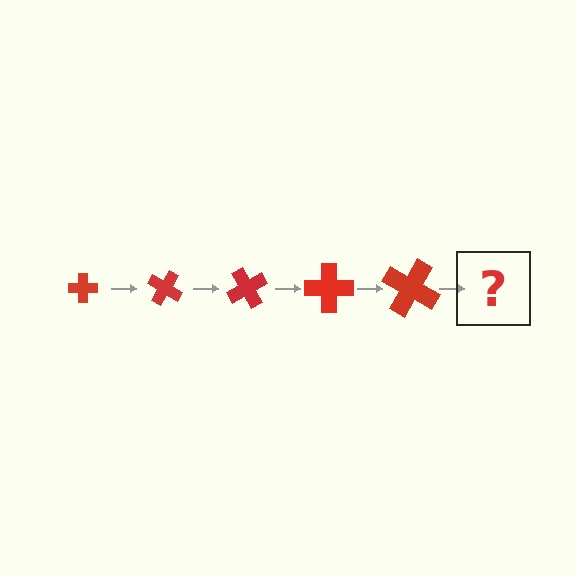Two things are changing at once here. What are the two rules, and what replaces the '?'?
The two rules are that the cross grows larger each step and it rotates 30 degrees each step. The '?' should be a cross, larger than the previous one and rotated 150 degrees from the start.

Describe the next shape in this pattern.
It should be a cross, larger than the previous one and rotated 150 degrees from the start.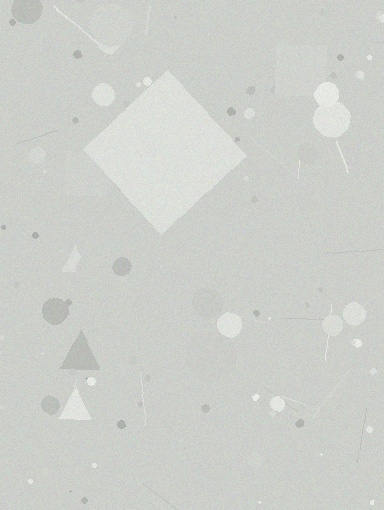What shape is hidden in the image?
A diamond is hidden in the image.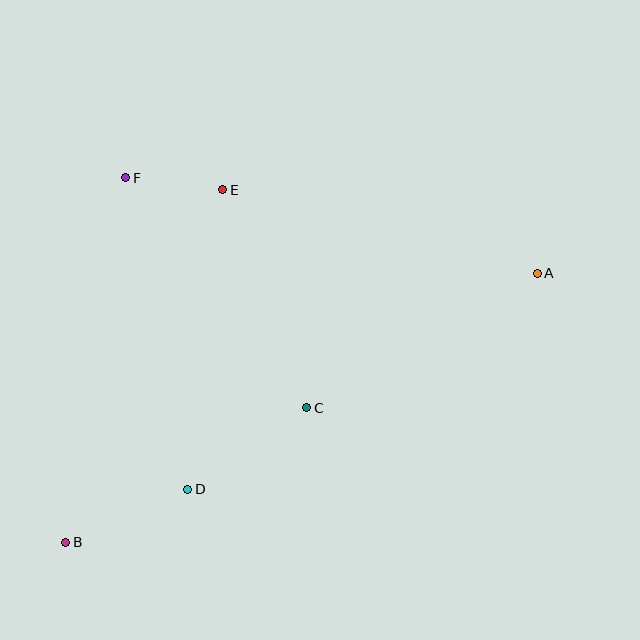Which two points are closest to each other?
Points E and F are closest to each other.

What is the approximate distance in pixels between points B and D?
The distance between B and D is approximately 133 pixels.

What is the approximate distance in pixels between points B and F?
The distance between B and F is approximately 369 pixels.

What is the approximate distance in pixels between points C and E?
The distance between C and E is approximately 234 pixels.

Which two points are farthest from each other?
Points A and B are farthest from each other.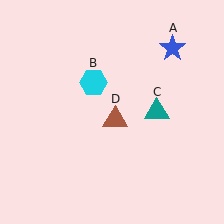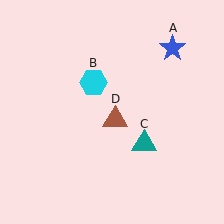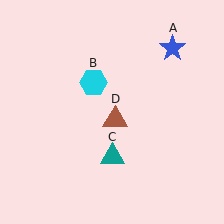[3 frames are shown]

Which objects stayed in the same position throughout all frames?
Blue star (object A) and cyan hexagon (object B) and brown triangle (object D) remained stationary.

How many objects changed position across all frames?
1 object changed position: teal triangle (object C).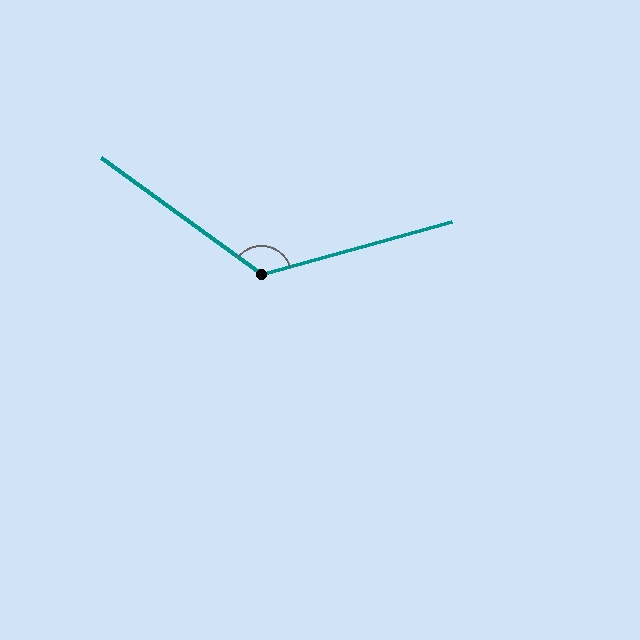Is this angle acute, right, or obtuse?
It is obtuse.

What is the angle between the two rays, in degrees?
Approximately 128 degrees.